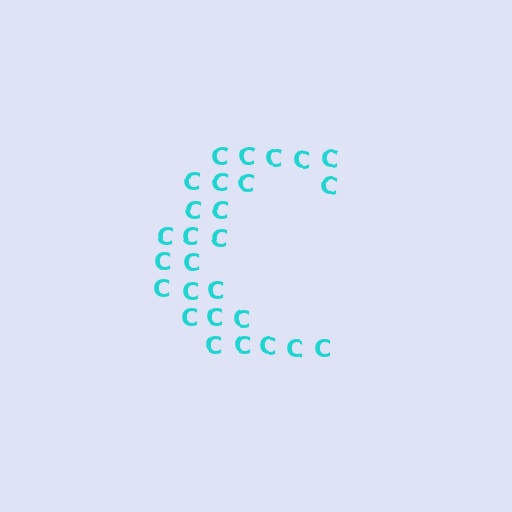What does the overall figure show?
The overall figure shows the letter C.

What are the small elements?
The small elements are letter C's.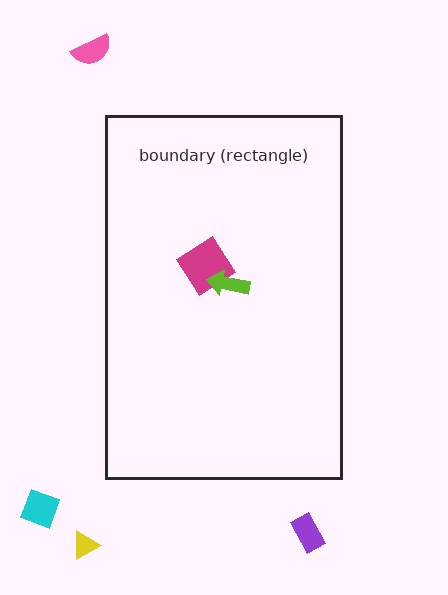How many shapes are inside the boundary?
2 inside, 4 outside.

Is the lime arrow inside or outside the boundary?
Inside.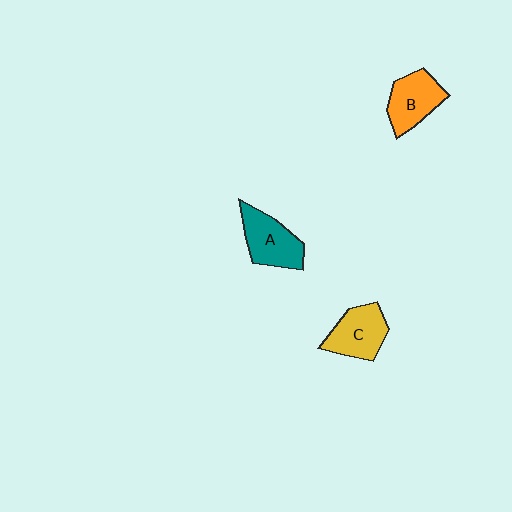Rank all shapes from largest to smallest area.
From largest to smallest: A (teal), C (yellow), B (orange).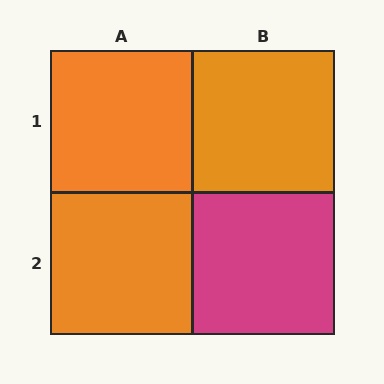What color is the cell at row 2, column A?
Orange.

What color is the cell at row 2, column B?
Magenta.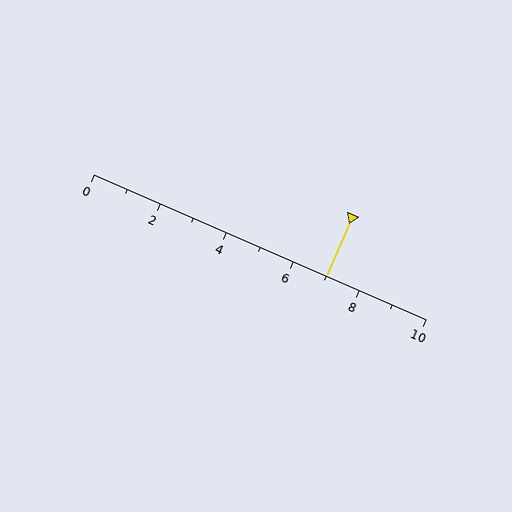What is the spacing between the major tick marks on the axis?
The major ticks are spaced 2 apart.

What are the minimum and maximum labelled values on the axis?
The axis runs from 0 to 10.